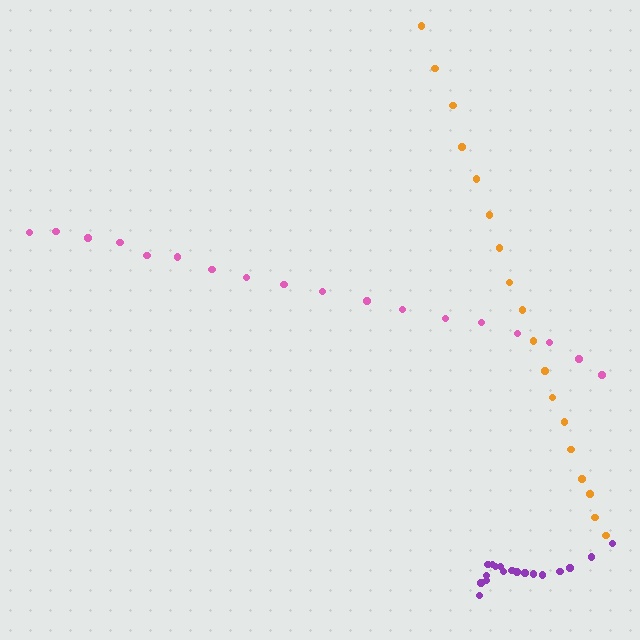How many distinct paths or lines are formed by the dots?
There are 3 distinct paths.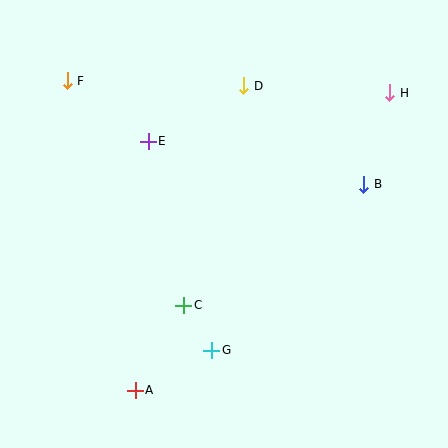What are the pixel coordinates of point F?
Point F is at (67, 81).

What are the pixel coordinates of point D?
Point D is at (244, 86).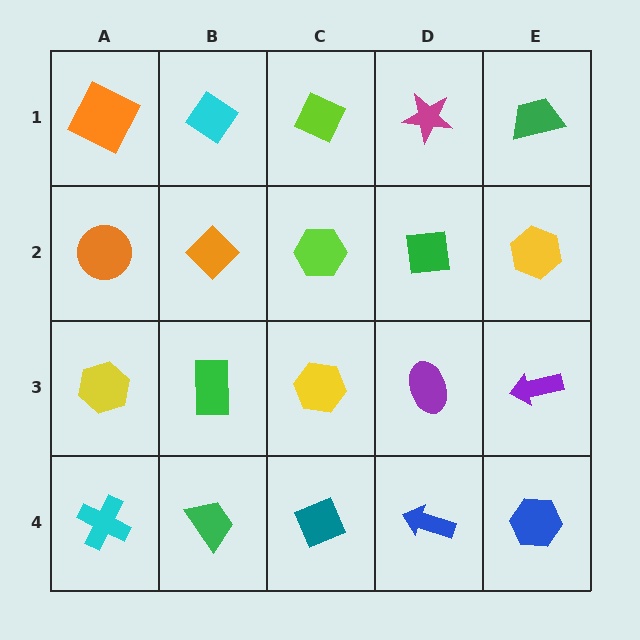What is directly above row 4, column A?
A yellow hexagon.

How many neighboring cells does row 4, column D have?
3.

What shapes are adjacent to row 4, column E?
A purple arrow (row 3, column E), a blue arrow (row 4, column D).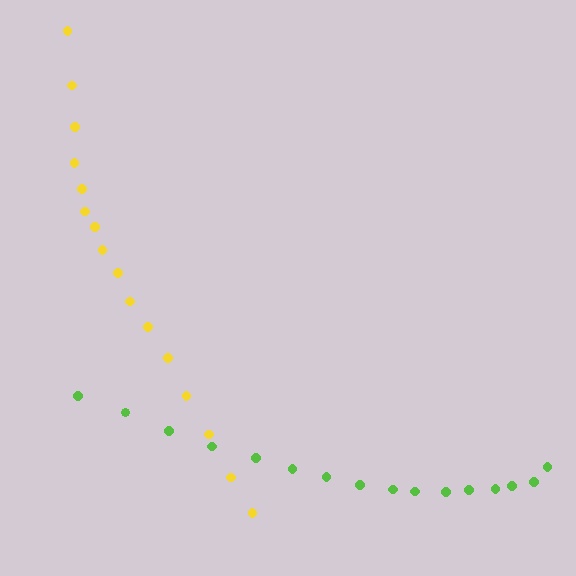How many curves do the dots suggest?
There are 2 distinct paths.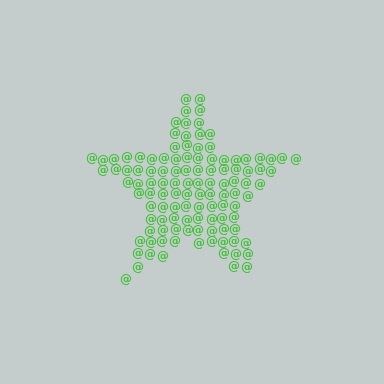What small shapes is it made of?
It is made of small at signs.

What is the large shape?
The large shape is a star.